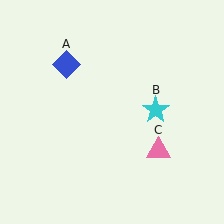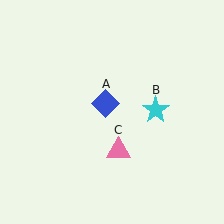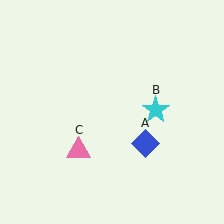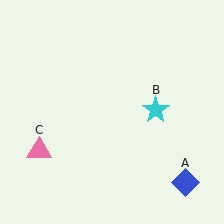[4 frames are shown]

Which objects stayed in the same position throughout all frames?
Cyan star (object B) remained stationary.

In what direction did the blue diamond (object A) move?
The blue diamond (object A) moved down and to the right.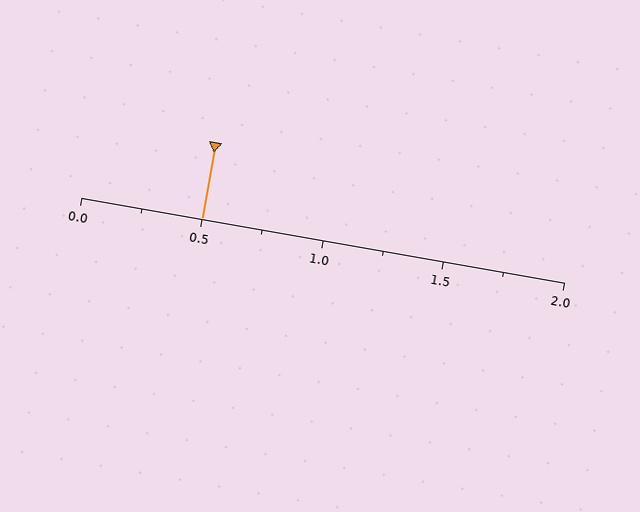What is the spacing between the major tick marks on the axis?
The major ticks are spaced 0.5 apart.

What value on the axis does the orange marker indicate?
The marker indicates approximately 0.5.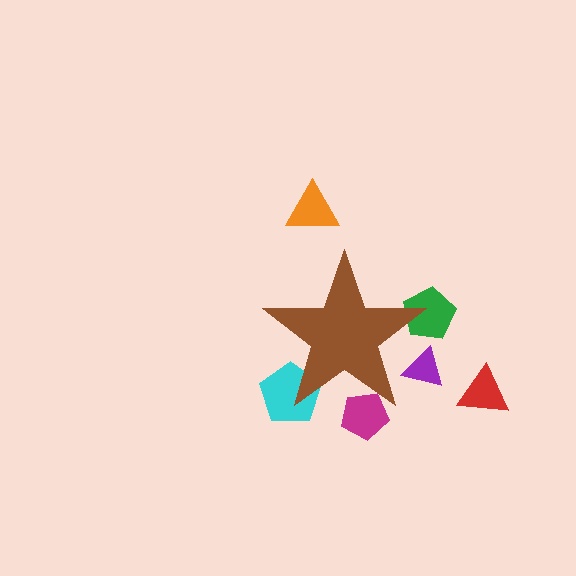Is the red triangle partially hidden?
No, the red triangle is fully visible.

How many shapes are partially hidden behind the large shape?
4 shapes are partially hidden.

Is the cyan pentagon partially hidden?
Yes, the cyan pentagon is partially hidden behind the brown star.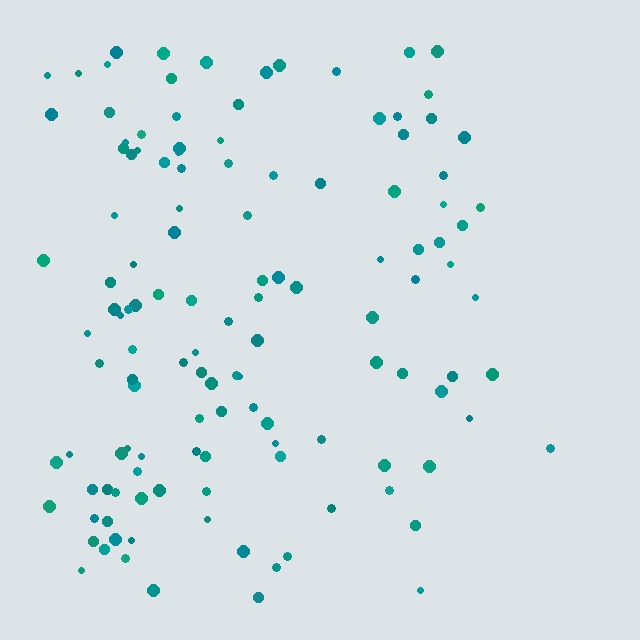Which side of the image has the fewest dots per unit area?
The right.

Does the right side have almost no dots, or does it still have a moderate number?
Still a moderate number, just noticeably fewer than the left.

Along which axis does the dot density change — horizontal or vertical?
Horizontal.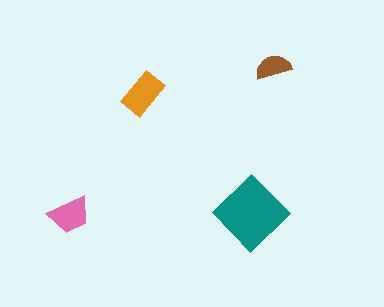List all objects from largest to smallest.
The teal diamond, the orange rectangle, the pink trapezoid, the brown semicircle.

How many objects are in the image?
There are 4 objects in the image.